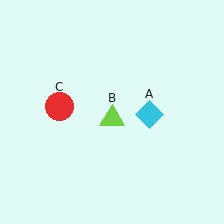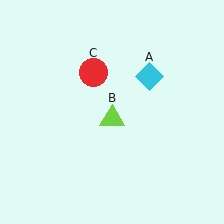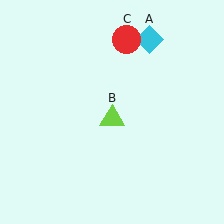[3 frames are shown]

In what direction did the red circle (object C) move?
The red circle (object C) moved up and to the right.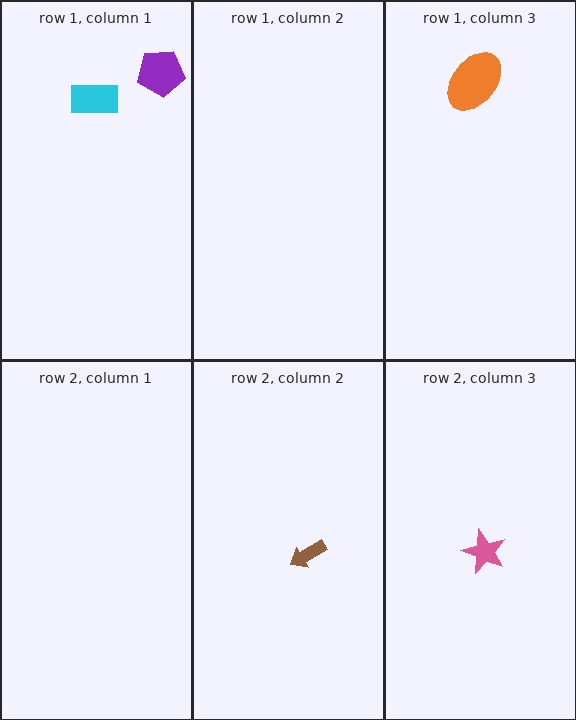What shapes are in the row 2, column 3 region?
The pink star.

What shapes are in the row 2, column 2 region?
The brown arrow.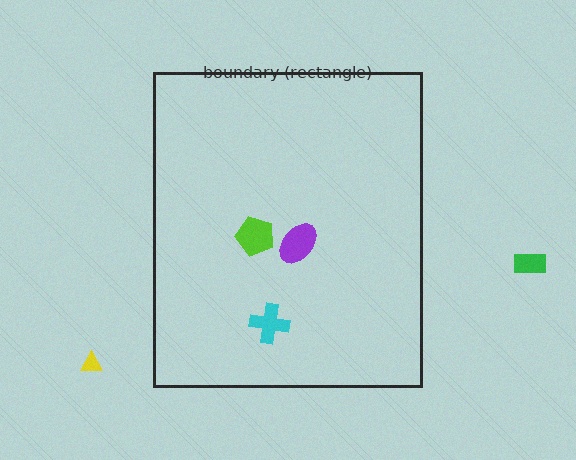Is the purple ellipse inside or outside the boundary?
Inside.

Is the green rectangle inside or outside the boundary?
Outside.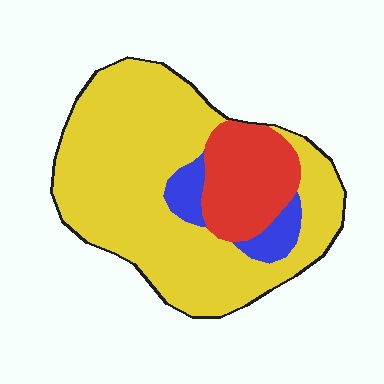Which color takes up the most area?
Yellow, at roughly 75%.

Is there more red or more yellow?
Yellow.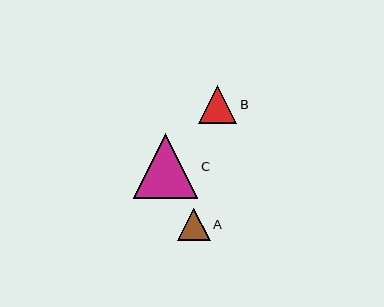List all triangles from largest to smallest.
From largest to smallest: C, B, A.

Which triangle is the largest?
Triangle C is the largest with a size of approximately 64 pixels.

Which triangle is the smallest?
Triangle A is the smallest with a size of approximately 32 pixels.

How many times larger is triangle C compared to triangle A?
Triangle C is approximately 2.0 times the size of triangle A.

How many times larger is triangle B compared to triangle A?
Triangle B is approximately 1.2 times the size of triangle A.